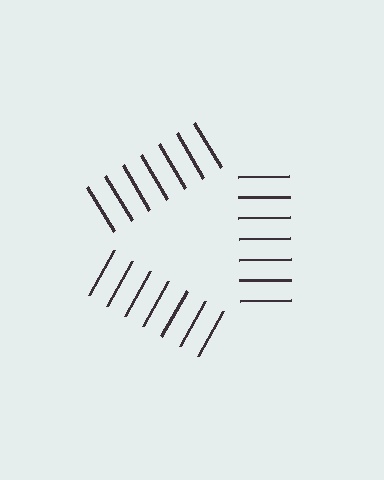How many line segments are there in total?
21 — 7 along each of the 3 edges.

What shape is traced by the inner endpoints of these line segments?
An illusory triangle — the line segments terminate on its edges but no continuous stroke is drawn.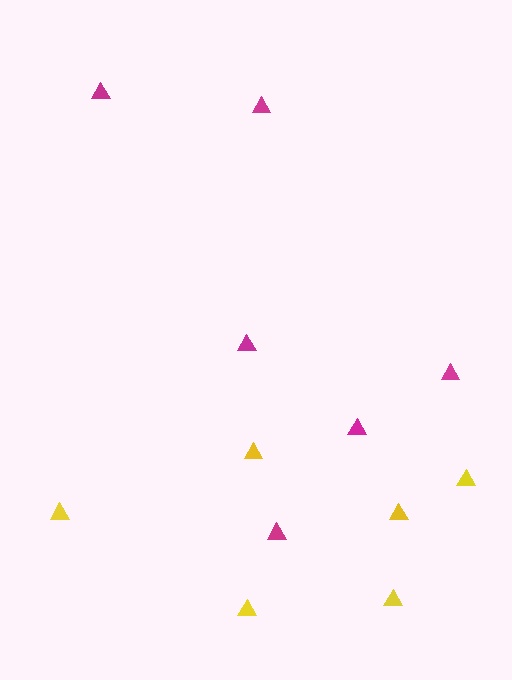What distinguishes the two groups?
There are 2 groups: one group of yellow triangles (6) and one group of magenta triangles (6).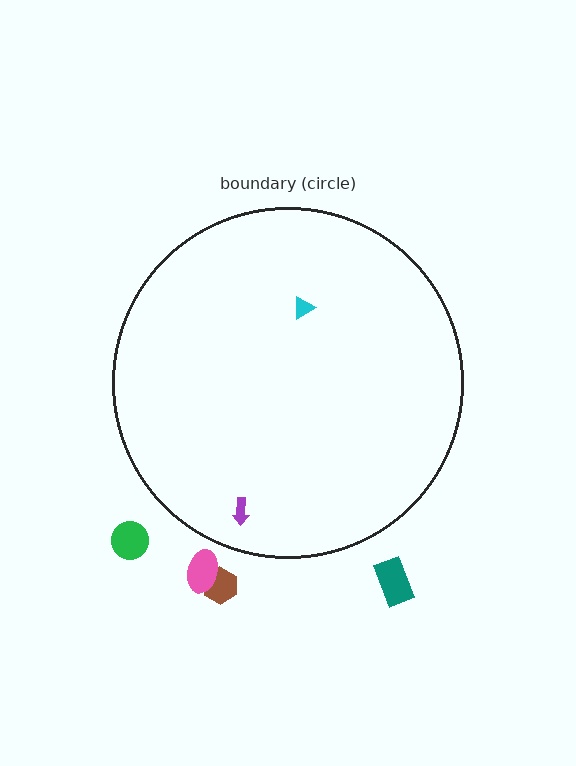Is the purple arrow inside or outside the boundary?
Inside.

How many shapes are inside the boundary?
2 inside, 4 outside.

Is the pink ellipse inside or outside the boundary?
Outside.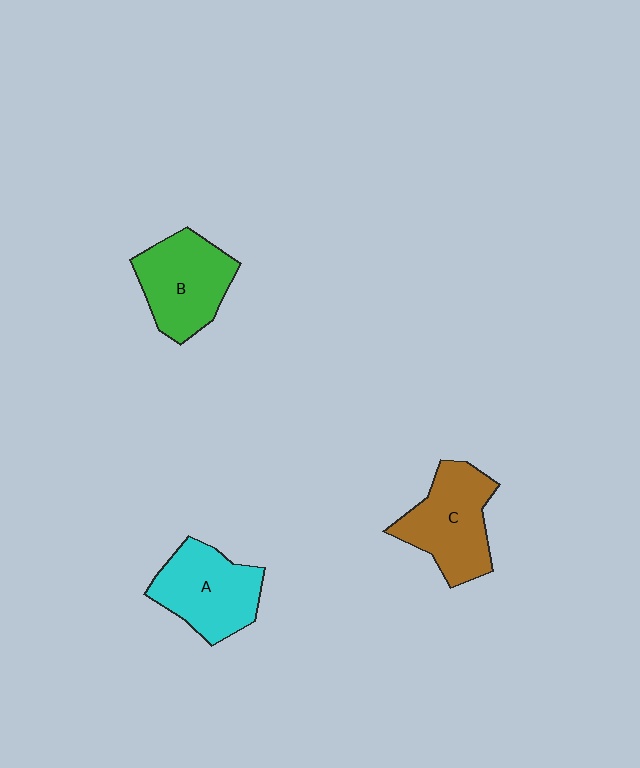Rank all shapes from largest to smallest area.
From largest to smallest: C (brown), A (cyan), B (green).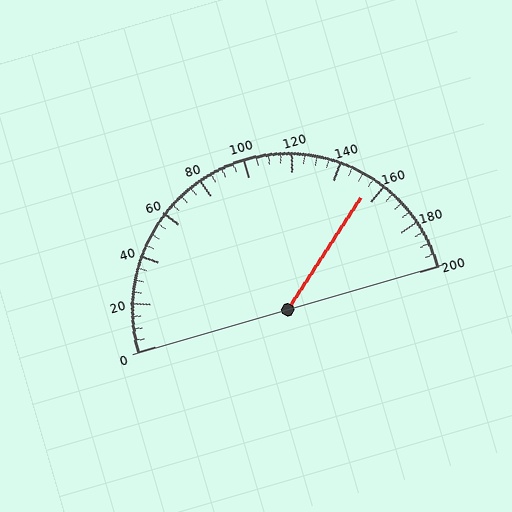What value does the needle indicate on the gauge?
The needle indicates approximately 155.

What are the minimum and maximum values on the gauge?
The gauge ranges from 0 to 200.